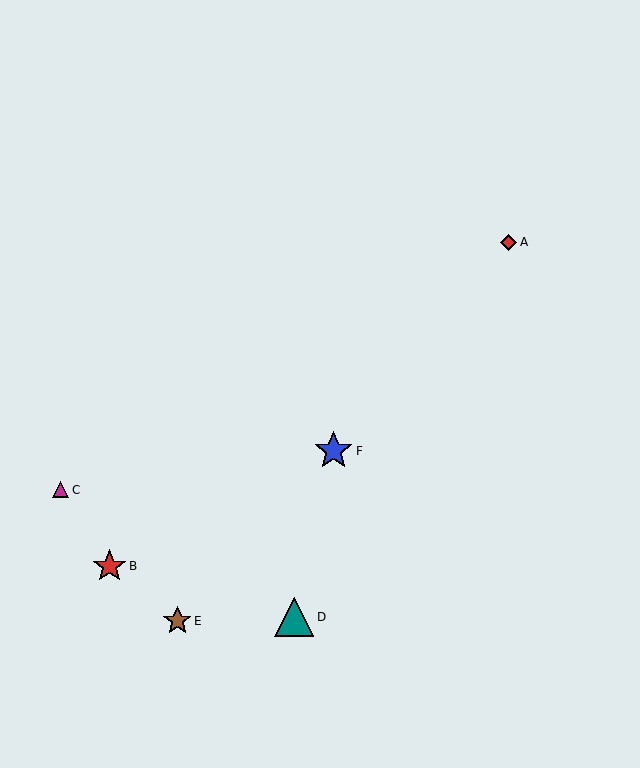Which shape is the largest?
The teal triangle (labeled D) is the largest.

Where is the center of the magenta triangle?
The center of the magenta triangle is at (61, 490).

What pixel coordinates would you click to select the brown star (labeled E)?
Click at (177, 621) to select the brown star E.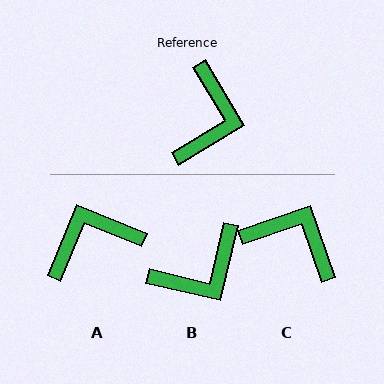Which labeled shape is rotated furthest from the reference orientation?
A, about 127 degrees away.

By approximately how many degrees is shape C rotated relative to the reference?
Approximately 78 degrees counter-clockwise.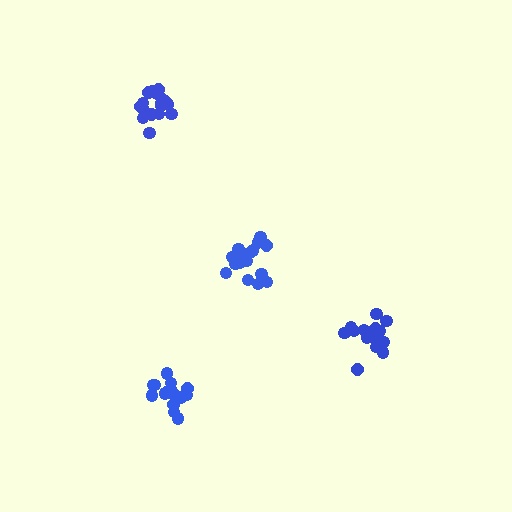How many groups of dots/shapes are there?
There are 4 groups.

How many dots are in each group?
Group 1: 17 dots, Group 2: 16 dots, Group 3: 19 dots, Group 4: 17 dots (69 total).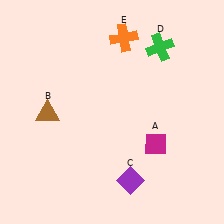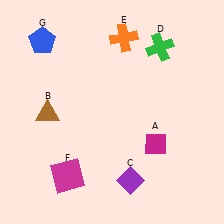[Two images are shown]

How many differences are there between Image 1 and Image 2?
There are 2 differences between the two images.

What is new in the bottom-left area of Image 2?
A magenta square (F) was added in the bottom-left area of Image 2.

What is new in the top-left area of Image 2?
A blue pentagon (G) was added in the top-left area of Image 2.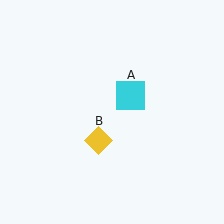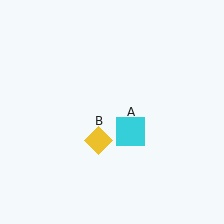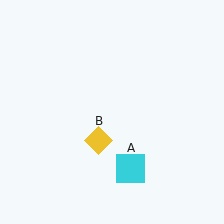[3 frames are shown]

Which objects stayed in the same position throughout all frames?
Yellow diamond (object B) remained stationary.